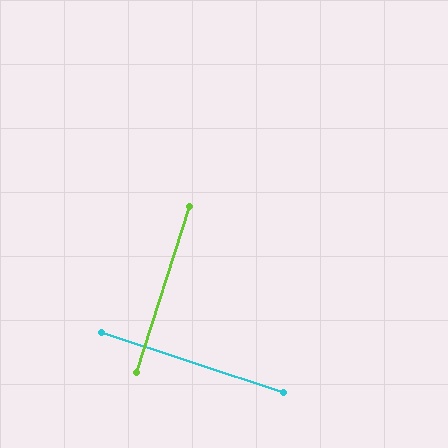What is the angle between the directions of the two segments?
Approximately 90 degrees.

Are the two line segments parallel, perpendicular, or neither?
Perpendicular — they meet at approximately 90°.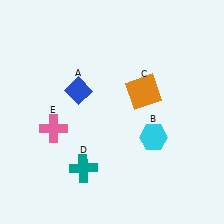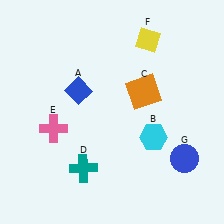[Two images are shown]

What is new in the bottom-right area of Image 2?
A blue circle (G) was added in the bottom-right area of Image 2.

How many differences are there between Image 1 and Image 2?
There are 2 differences between the two images.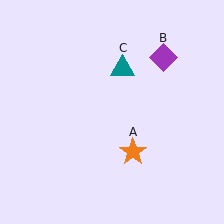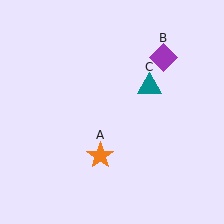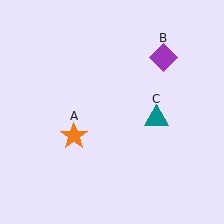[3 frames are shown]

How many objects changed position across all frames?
2 objects changed position: orange star (object A), teal triangle (object C).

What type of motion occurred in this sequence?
The orange star (object A), teal triangle (object C) rotated clockwise around the center of the scene.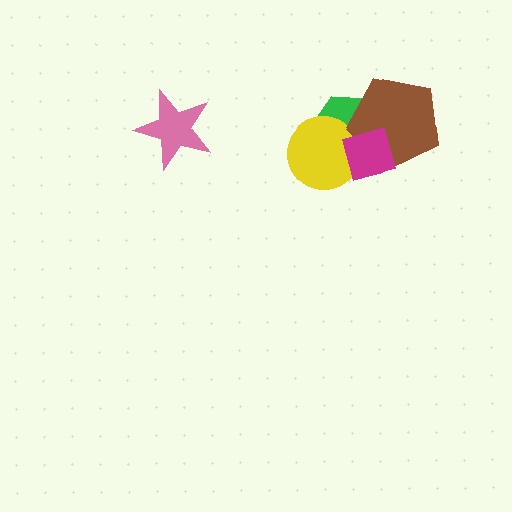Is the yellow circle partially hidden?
Yes, it is partially covered by another shape.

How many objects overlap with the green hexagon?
3 objects overlap with the green hexagon.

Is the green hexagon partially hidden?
Yes, it is partially covered by another shape.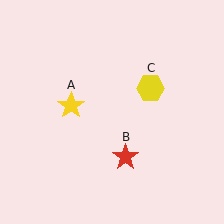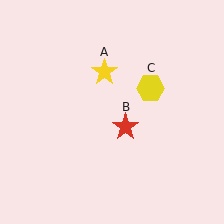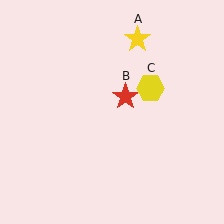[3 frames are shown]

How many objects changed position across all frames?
2 objects changed position: yellow star (object A), red star (object B).